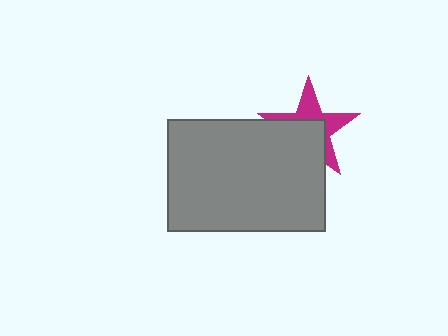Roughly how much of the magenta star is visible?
About half of it is visible (roughly 48%).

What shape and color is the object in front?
The object in front is a gray rectangle.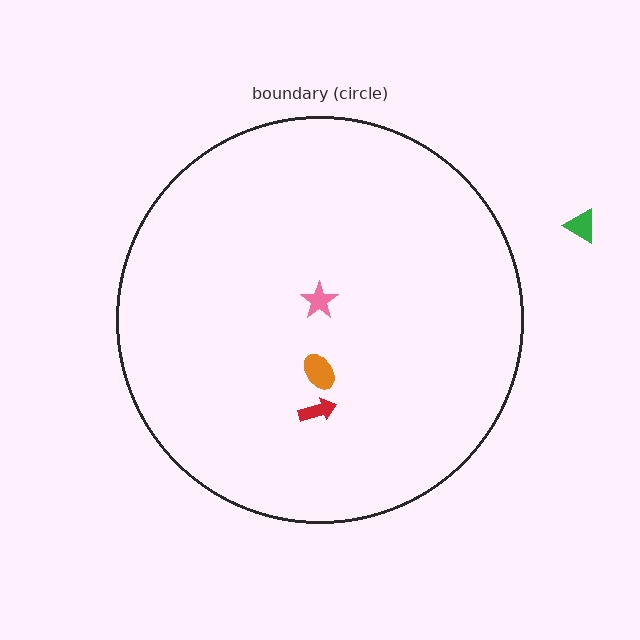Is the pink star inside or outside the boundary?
Inside.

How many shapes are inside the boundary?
3 inside, 1 outside.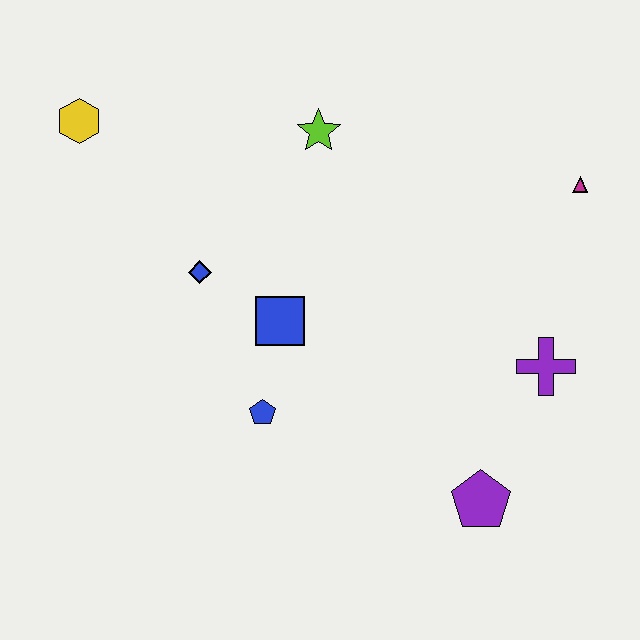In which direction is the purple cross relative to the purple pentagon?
The purple cross is above the purple pentagon.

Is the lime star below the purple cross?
No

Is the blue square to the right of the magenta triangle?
No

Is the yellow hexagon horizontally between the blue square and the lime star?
No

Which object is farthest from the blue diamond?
The magenta triangle is farthest from the blue diamond.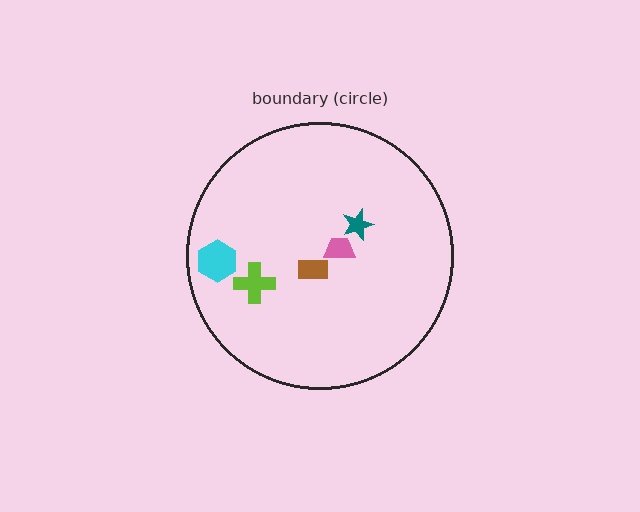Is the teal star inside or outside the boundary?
Inside.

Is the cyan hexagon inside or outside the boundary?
Inside.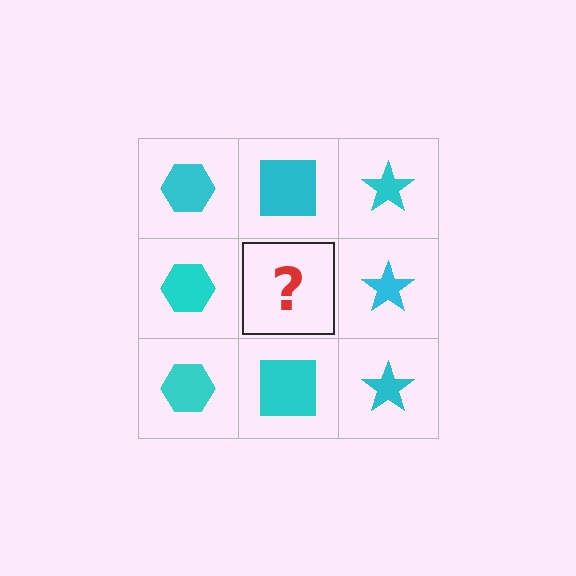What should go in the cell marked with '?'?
The missing cell should contain a cyan square.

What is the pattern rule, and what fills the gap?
The rule is that each column has a consistent shape. The gap should be filled with a cyan square.